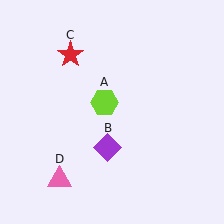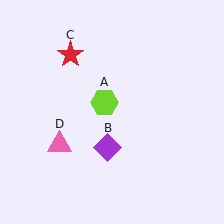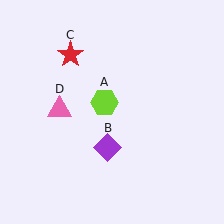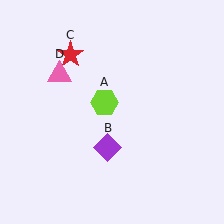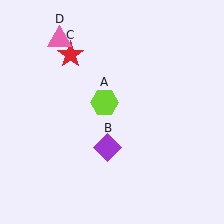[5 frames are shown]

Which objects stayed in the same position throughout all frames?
Lime hexagon (object A) and purple diamond (object B) and red star (object C) remained stationary.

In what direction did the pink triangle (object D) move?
The pink triangle (object D) moved up.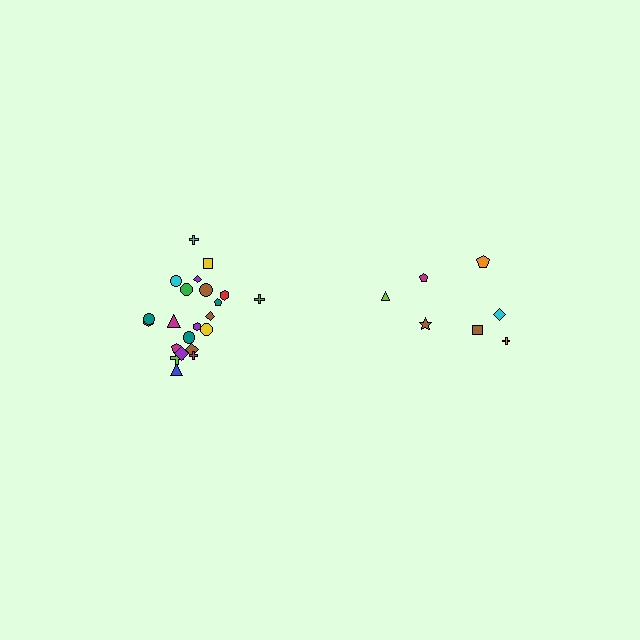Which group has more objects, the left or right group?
The left group.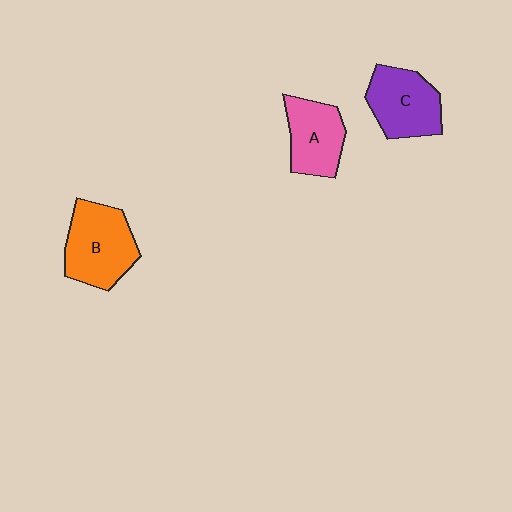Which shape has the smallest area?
Shape A (pink).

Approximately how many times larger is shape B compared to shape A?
Approximately 1.3 times.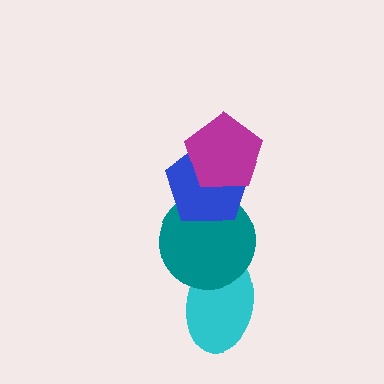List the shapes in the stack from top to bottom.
From top to bottom: the magenta pentagon, the blue pentagon, the teal circle, the cyan ellipse.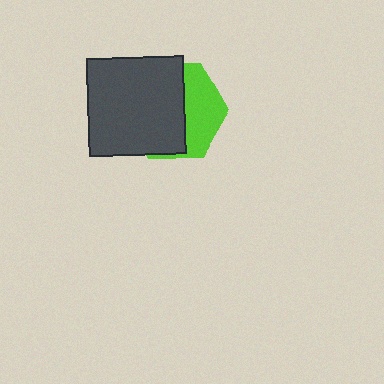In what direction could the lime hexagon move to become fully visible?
The lime hexagon could move right. That would shift it out from behind the dark gray square entirely.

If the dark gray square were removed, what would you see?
You would see the complete lime hexagon.